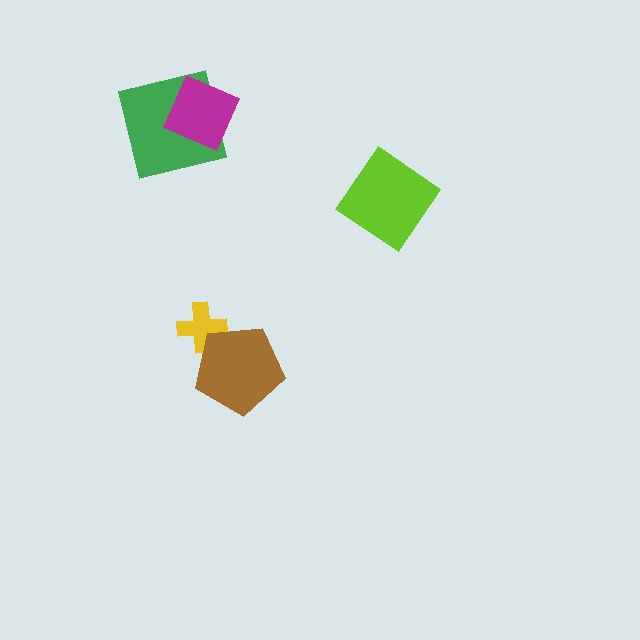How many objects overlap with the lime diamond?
0 objects overlap with the lime diamond.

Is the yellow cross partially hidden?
Yes, it is partially covered by another shape.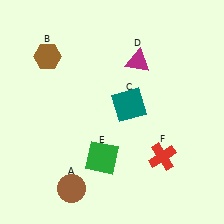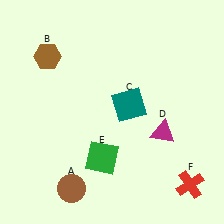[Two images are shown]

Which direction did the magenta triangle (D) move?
The magenta triangle (D) moved down.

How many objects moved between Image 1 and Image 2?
2 objects moved between the two images.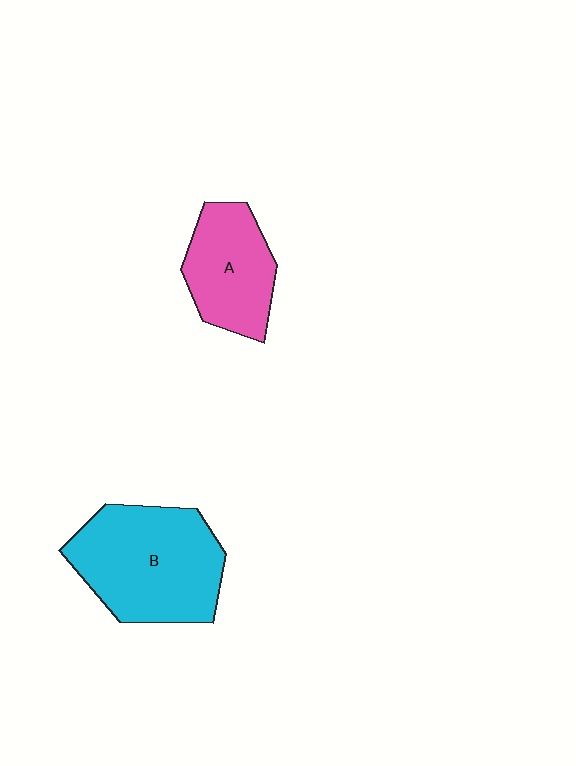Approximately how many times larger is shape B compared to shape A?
Approximately 1.6 times.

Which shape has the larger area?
Shape B (cyan).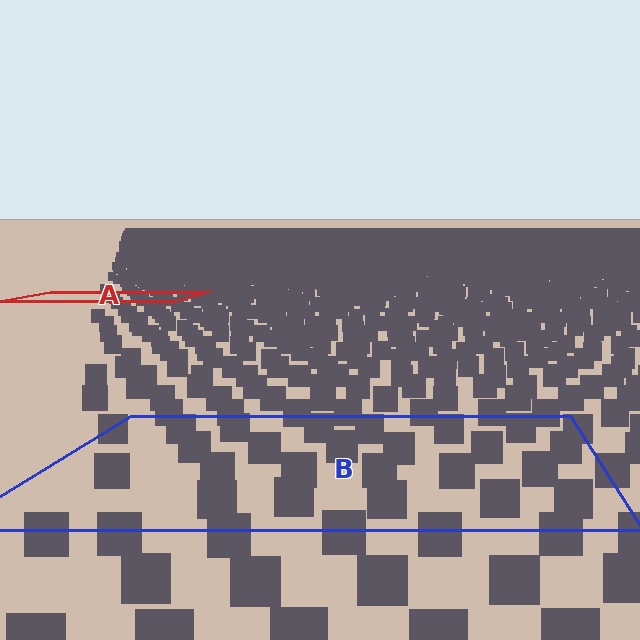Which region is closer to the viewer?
Region B is closer. The texture elements there are larger and more spread out.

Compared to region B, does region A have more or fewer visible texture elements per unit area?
Region A has more texture elements per unit area — they are packed more densely because it is farther away.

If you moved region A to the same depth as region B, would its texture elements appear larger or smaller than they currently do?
They would appear larger. At a closer depth, the same texture elements are projected at a bigger on-screen size.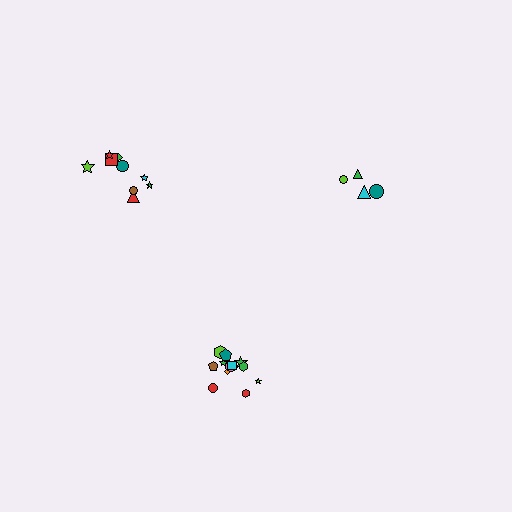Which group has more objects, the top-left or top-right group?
The top-left group.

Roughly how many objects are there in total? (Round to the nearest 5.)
Roughly 25 objects in total.